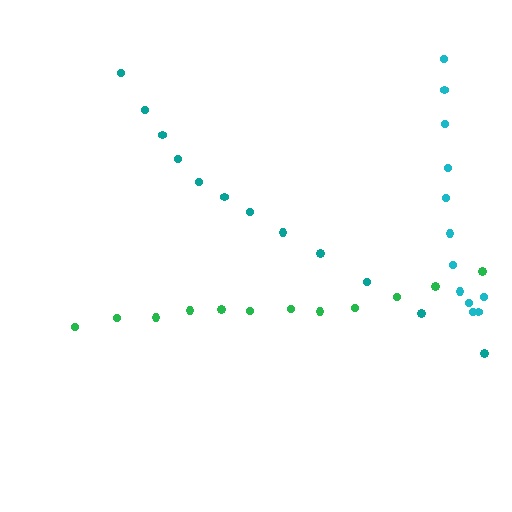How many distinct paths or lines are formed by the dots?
There are 3 distinct paths.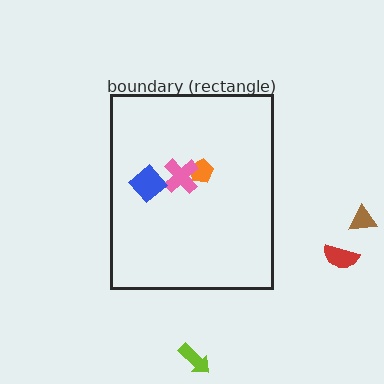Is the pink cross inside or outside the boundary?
Inside.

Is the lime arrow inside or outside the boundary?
Outside.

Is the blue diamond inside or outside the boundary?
Inside.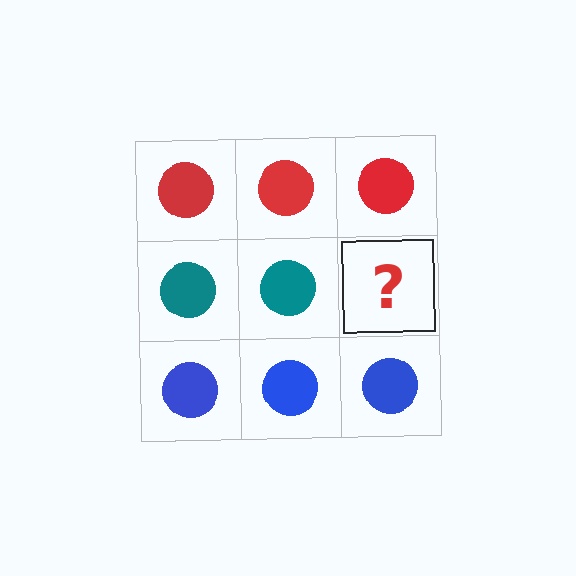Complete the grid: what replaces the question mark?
The question mark should be replaced with a teal circle.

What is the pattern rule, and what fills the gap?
The rule is that each row has a consistent color. The gap should be filled with a teal circle.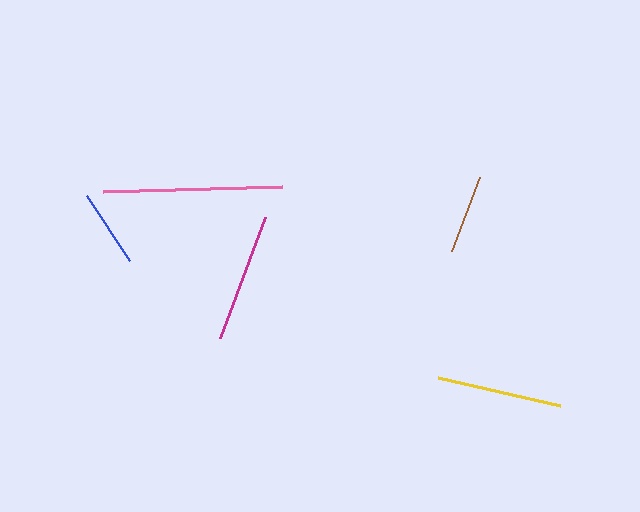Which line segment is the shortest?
The blue line is the shortest at approximately 78 pixels.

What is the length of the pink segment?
The pink segment is approximately 179 pixels long.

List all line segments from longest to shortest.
From longest to shortest: pink, magenta, yellow, brown, blue.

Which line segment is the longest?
The pink line is the longest at approximately 179 pixels.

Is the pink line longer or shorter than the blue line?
The pink line is longer than the blue line.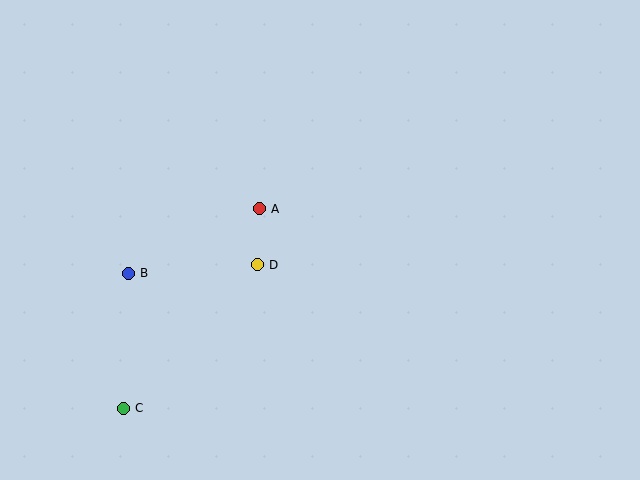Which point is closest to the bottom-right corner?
Point D is closest to the bottom-right corner.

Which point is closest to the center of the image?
Point D at (257, 265) is closest to the center.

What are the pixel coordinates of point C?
Point C is at (123, 408).